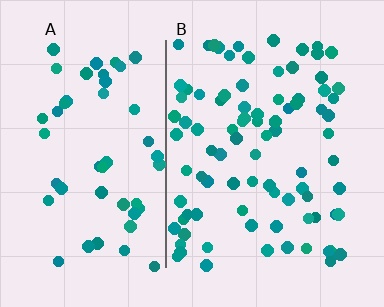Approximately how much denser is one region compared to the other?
Approximately 1.7× — region B over region A.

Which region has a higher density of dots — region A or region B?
B (the right).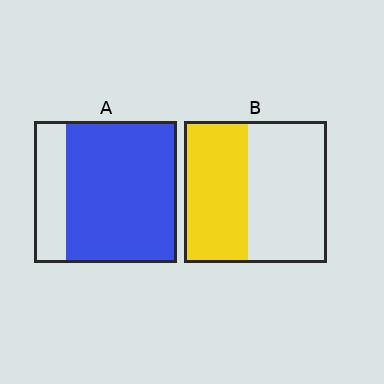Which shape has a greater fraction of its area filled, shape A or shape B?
Shape A.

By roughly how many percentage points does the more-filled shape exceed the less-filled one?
By roughly 35 percentage points (A over B).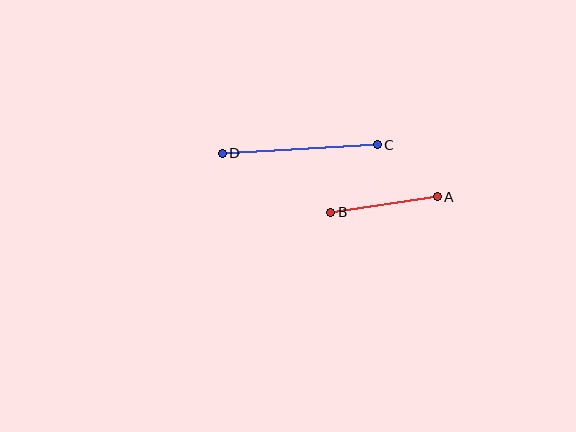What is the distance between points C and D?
The distance is approximately 155 pixels.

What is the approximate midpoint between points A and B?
The midpoint is at approximately (384, 205) pixels.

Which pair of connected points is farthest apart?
Points C and D are farthest apart.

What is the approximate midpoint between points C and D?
The midpoint is at approximately (300, 149) pixels.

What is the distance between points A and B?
The distance is approximately 108 pixels.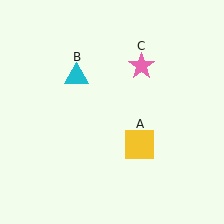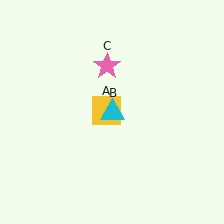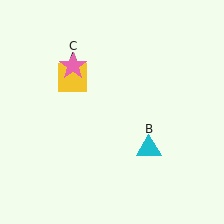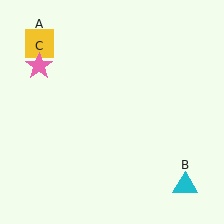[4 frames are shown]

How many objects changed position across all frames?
3 objects changed position: yellow square (object A), cyan triangle (object B), pink star (object C).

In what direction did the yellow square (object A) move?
The yellow square (object A) moved up and to the left.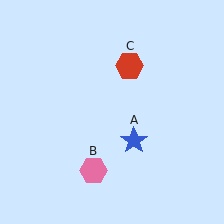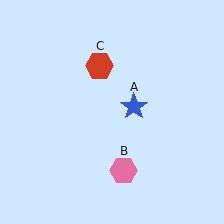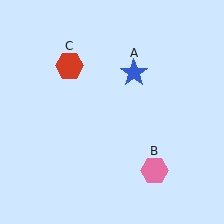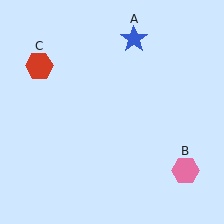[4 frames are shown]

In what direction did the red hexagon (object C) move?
The red hexagon (object C) moved left.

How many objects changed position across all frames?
3 objects changed position: blue star (object A), pink hexagon (object B), red hexagon (object C).